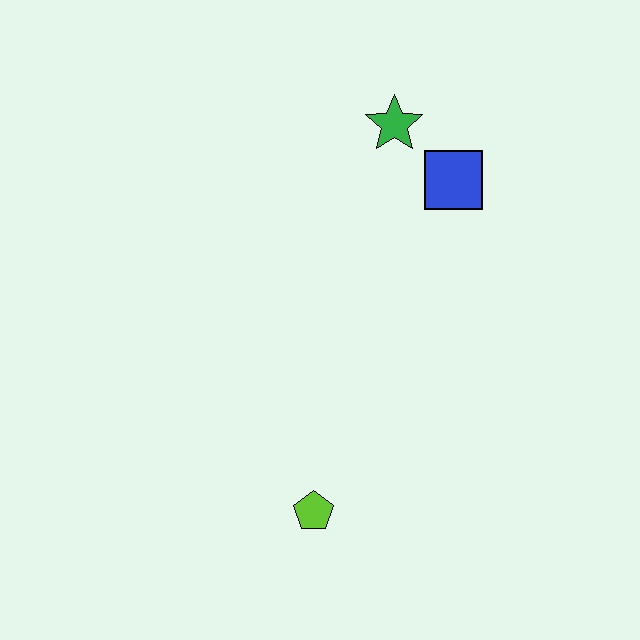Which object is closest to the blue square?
The green star is closest to the blue square.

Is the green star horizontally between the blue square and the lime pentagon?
Yes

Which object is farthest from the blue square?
The lime pentagon is farthest from the blue square.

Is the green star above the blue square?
Yes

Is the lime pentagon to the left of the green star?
Yes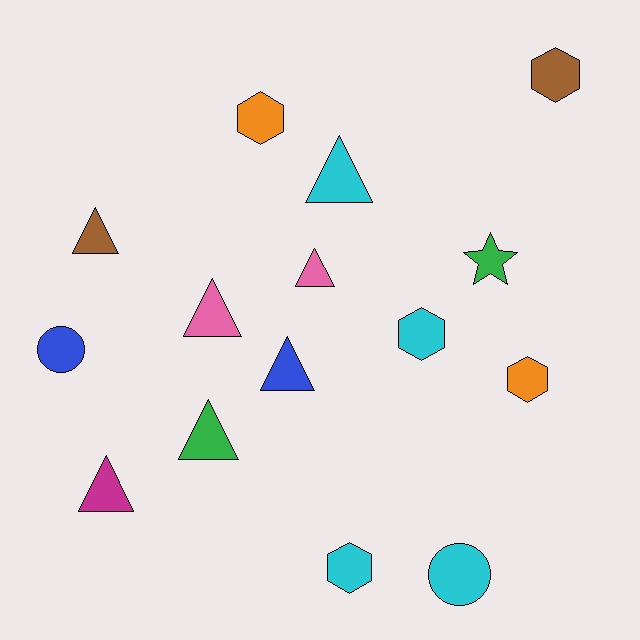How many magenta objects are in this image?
There is 1 magenta object.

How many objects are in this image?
There are 15 objects.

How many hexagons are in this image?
There are 5 hexagons.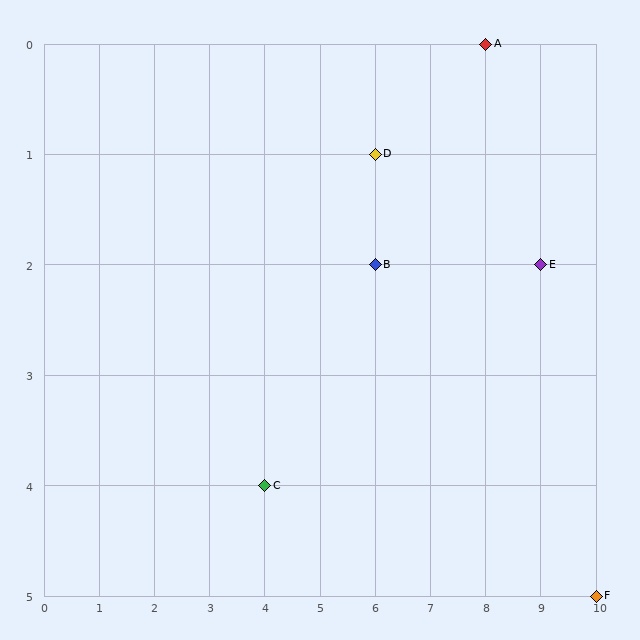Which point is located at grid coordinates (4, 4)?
Point C is at (4, 4).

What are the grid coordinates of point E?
Point E is at grid coordinates (9, 2).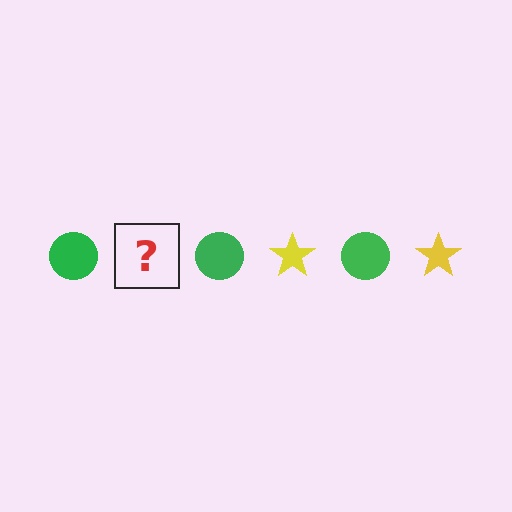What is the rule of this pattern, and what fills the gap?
The rule is that the pattern alternates between green circle and yellow star. The gap should be filled with a yellow star.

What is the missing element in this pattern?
The missing element is a yellow star.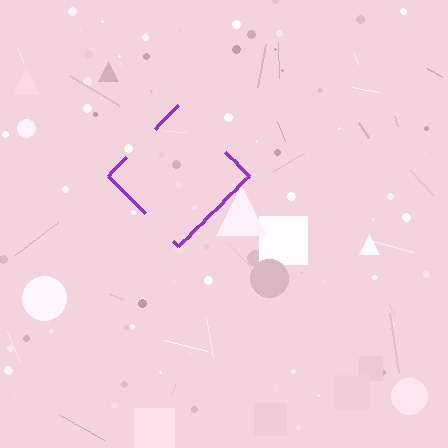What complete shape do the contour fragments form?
The contour fragments form a diamond.